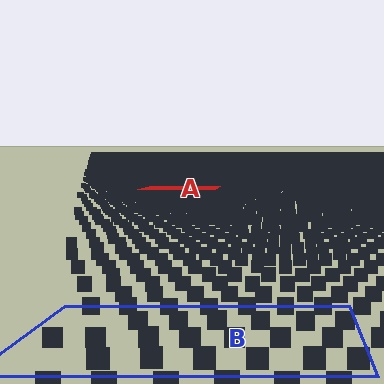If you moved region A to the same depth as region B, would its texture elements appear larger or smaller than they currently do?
They would appear larger. At a closer depth, the same texture elements are projected at a bigger on-screen size.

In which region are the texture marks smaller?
The texture marks are smaller in region A, because it is farther away.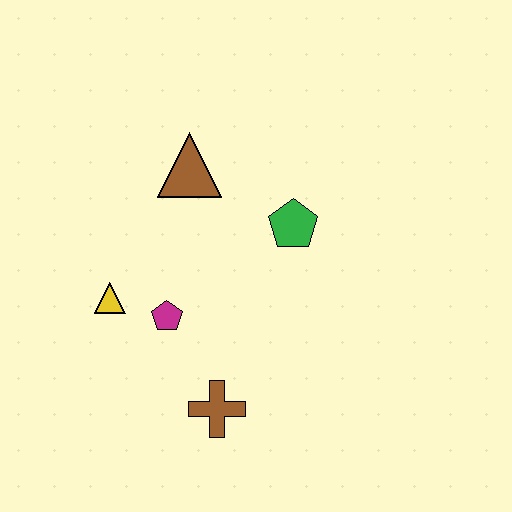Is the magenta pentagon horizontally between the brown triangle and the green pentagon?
No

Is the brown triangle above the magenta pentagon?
Yes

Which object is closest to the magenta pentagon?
The yellow triangle is closest to the magenta pentagon.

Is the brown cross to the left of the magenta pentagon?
No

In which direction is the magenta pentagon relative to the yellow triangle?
The magenta pentagon is to the right of the yellow triangle.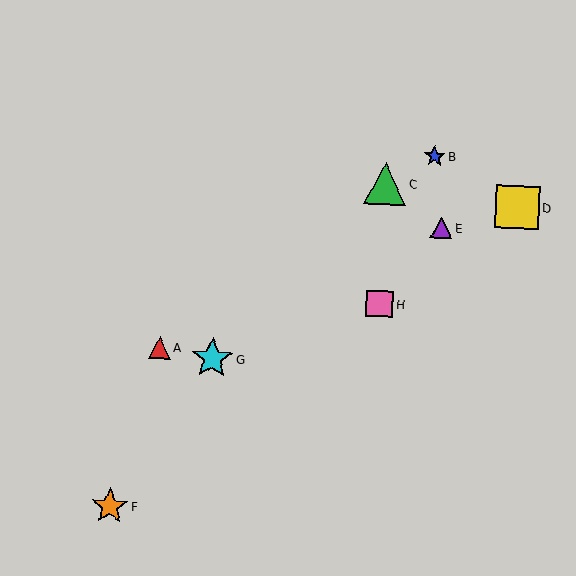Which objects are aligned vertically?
Objects C, H are aligned vertically.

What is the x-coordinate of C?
Object C is at x≈385.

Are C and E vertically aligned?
No, C is at x≈385 and E is at x≈441.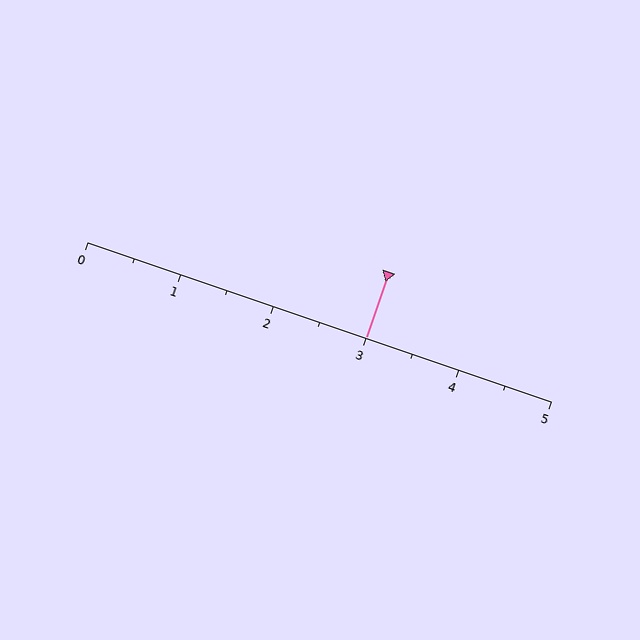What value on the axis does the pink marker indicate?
The marker indicates approximately 3.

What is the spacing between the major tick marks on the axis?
The major ticks are spaced 1 apart.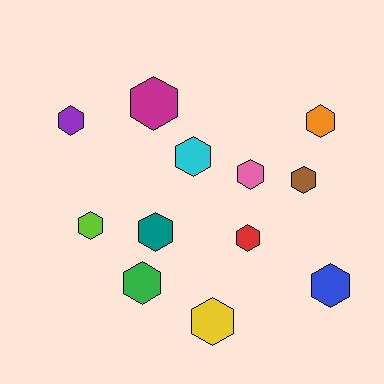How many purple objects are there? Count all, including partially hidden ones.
There is 1 purple object.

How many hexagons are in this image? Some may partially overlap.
There are 12 hexagons.